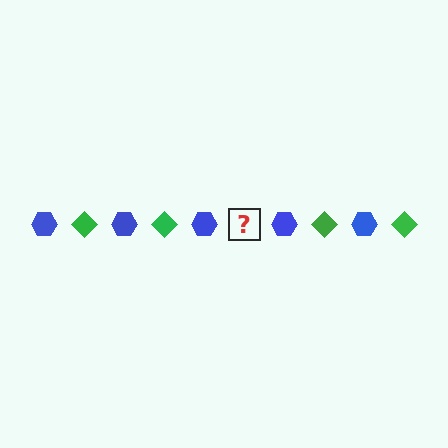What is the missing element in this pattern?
The missing element is a green diamond.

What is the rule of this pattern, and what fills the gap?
The rule is that the pattern alternates between blue hexagon and green diamond. The gap should be filled with a green diamond.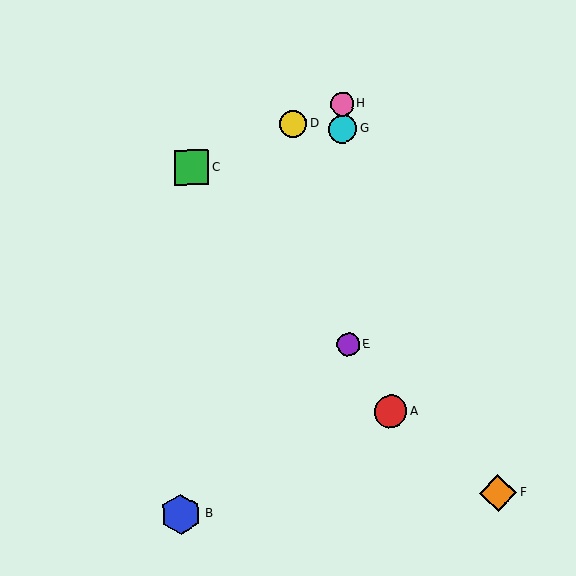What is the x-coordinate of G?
Object G is at x≈343.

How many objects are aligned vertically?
3 objects (E, G, H) are aligned vertically.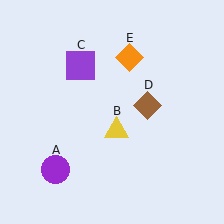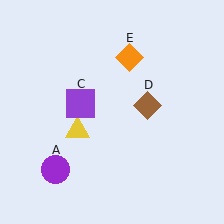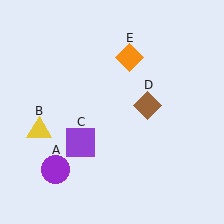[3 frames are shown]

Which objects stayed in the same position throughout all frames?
Purple circle (object A) and brown diamond (object D) and orange diamond (object E) remained stationary.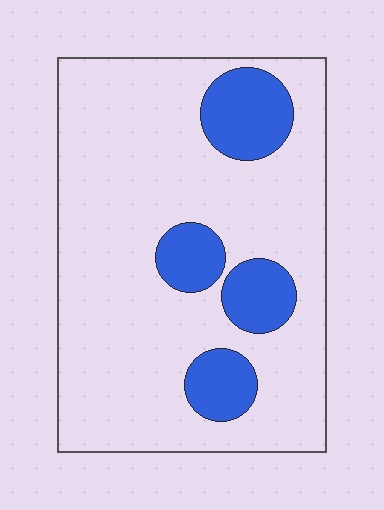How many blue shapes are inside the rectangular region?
4.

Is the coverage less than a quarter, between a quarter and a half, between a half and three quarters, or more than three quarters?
Less than a quarter.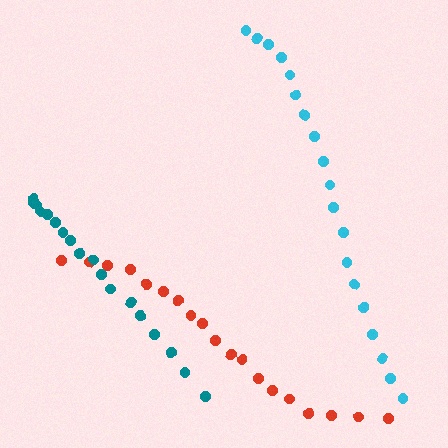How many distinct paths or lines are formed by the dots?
There are 3 distinct paths.